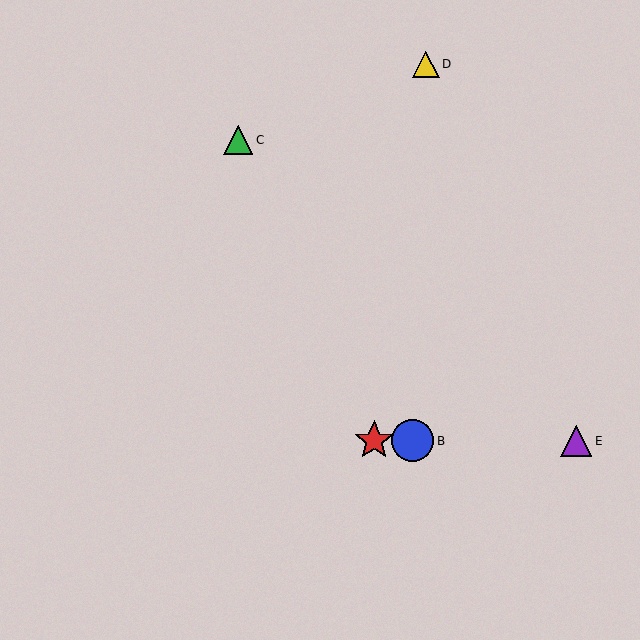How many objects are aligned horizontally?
3 objects (A, B, E) are aligned horizontally.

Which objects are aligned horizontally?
Objects A, B, E are aligned horizontally.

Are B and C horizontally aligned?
No, B is at y≈441 and C is at y≈140.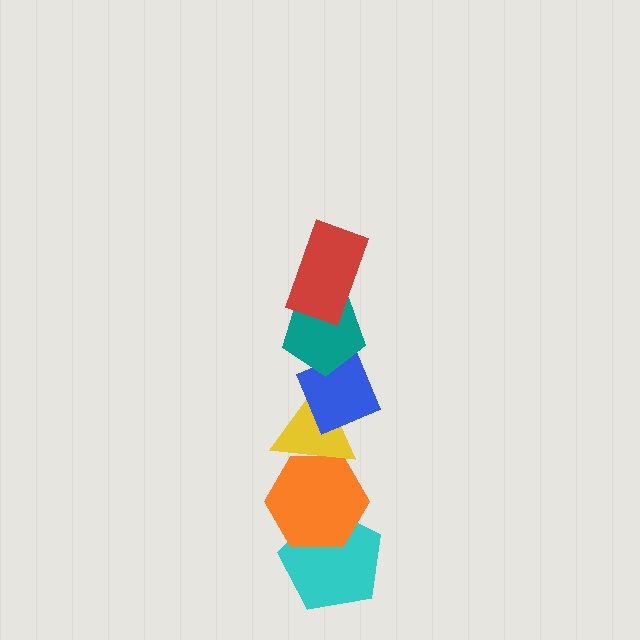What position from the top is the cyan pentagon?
The cyan pentagon is 6th from the top.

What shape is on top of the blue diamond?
The teal pentagon is on top of the blue diamond.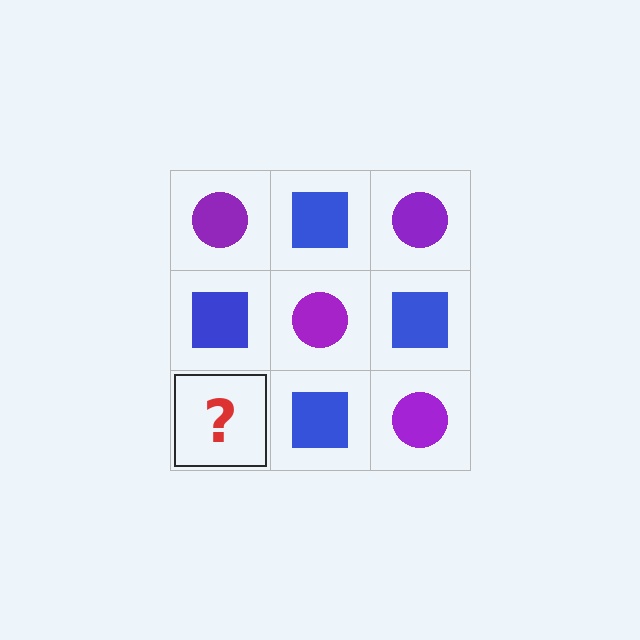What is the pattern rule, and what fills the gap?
The rule is that it alternates purple circle and blue square in a checkerboard pattern. The gap should be filled with a purple circle.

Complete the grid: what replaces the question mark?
The question mark should be replaced with a purple circle.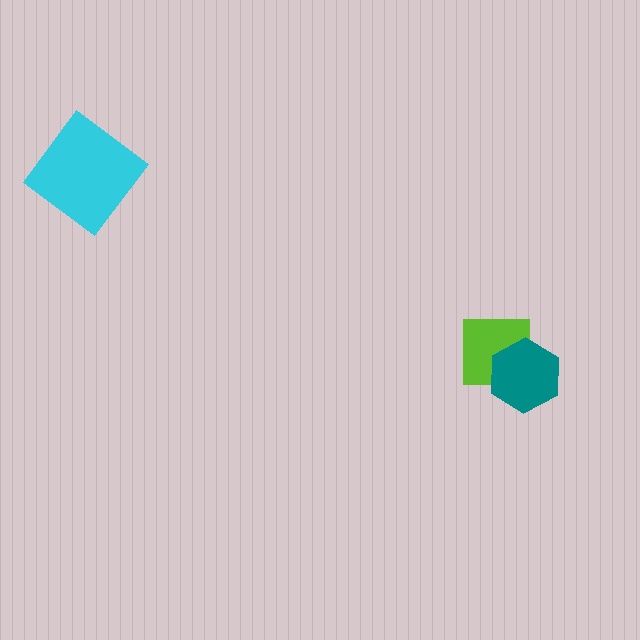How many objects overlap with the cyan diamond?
0 objects overlap with the cyan diamond.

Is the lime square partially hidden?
Yes, it is partially covered by another shape.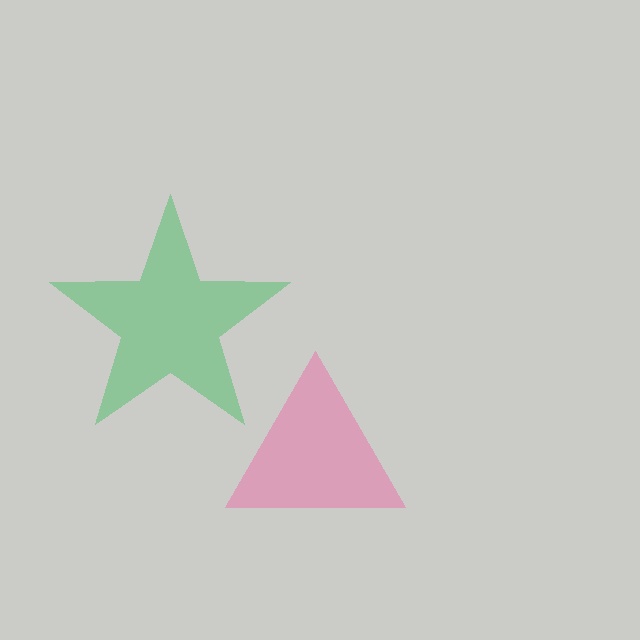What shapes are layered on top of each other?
The layered shapes are: a green star, a pink triangle.